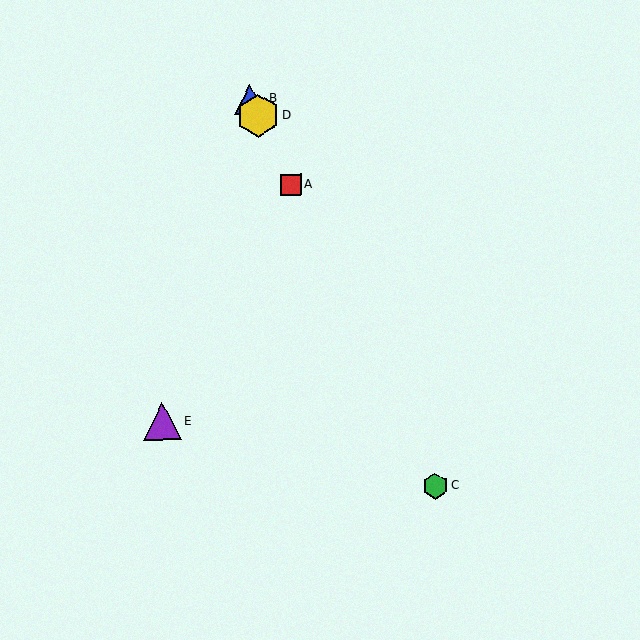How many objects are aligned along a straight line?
4 objects (A, B, C, D) are aligned along a straight line.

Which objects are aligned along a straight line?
Objects A, B, C, D are aligned along a straight line.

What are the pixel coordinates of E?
Object E is at (162, 421).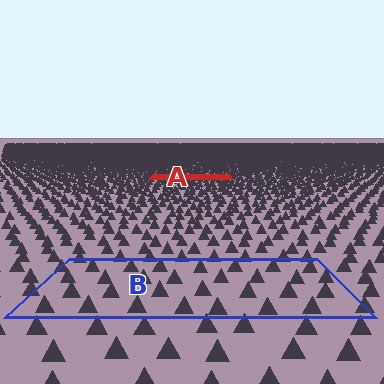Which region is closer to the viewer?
Region B is closer. The texture elements there are larger and more spread out.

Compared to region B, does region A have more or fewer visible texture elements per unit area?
Region A has more texture elements per unit area — they are packed more densely because it is farther away.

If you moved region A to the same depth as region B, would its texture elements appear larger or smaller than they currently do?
They would appear larger. At a closer depth, the same texture elements are projected at a bigger on-screen size.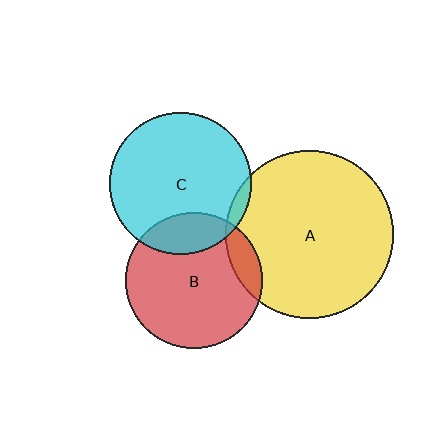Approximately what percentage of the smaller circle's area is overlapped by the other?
Approximately 20%.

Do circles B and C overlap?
Yes.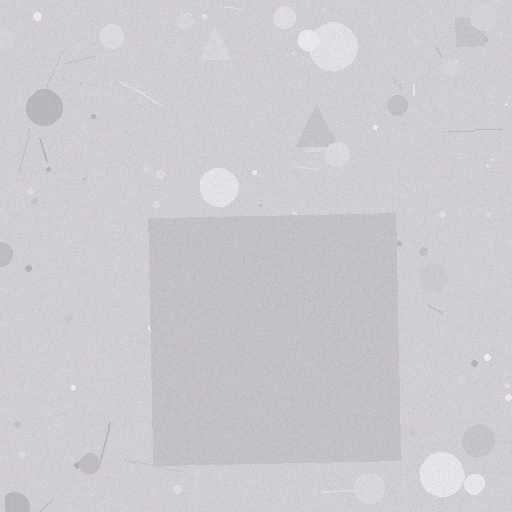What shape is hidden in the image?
A square is hidden in the image.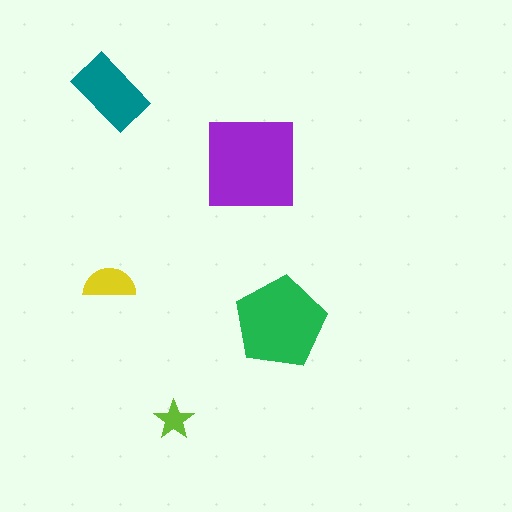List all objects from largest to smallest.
The purple square, the green pentagon, the teal rectangle, the yellow semicircle, the lime star.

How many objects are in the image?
There are 5 objects in the image.